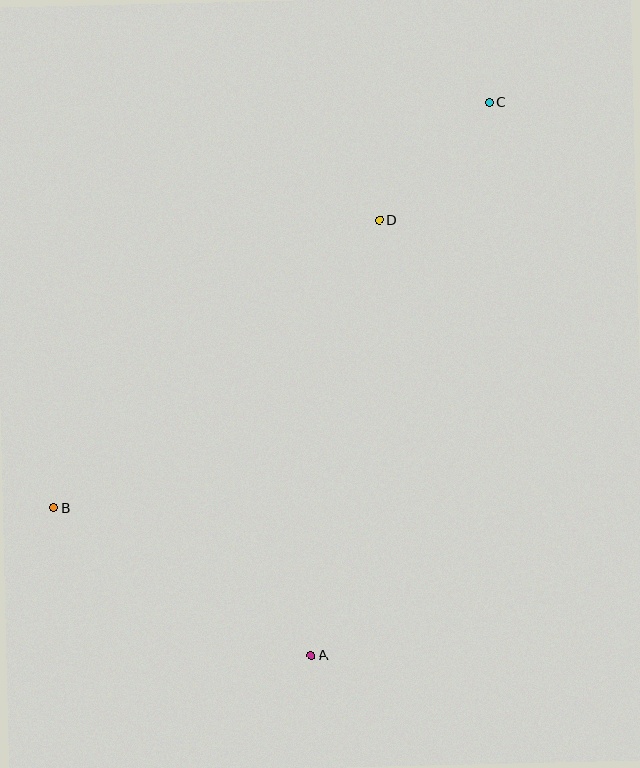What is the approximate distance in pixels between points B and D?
The distance between B and D is approximately 435 pixels.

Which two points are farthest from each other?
Points B and C are farthest from each other.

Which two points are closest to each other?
Points C and D are closest to each other.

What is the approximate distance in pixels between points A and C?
The distance between A and C is approximately 582 pixels.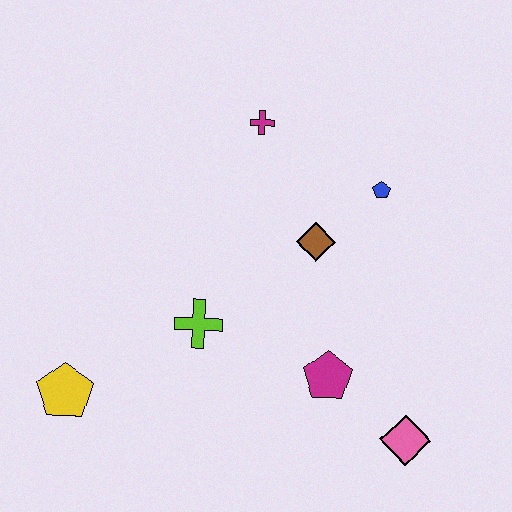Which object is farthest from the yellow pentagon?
The blue pentagon is farthest from the yellow pentagon.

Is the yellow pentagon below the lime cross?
Yes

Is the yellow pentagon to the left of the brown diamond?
Yes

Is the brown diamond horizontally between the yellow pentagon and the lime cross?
No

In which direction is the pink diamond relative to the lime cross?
The pink diamond is to the right of the lime cross.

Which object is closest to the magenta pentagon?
The pink diamond is closest to the magenta pentagon.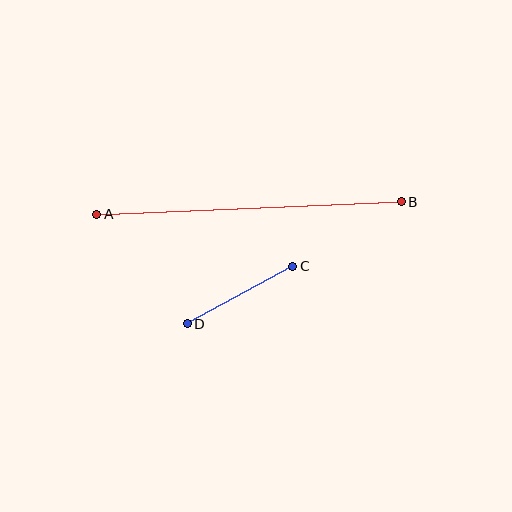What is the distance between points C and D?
The distance is approximately 120 pixels.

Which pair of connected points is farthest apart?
Points A and B are farthest apart.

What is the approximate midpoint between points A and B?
The midpoint is at approximately (249, 208) pixels.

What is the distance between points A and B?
The distance is approximately 305 pixels.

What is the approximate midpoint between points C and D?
The midpoint is at approximately (240, 295) pixels.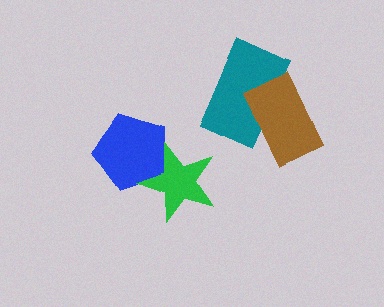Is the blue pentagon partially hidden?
Yes, it is partially covered by another shape.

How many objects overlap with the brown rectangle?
1 object overlaps with the brown rectangle.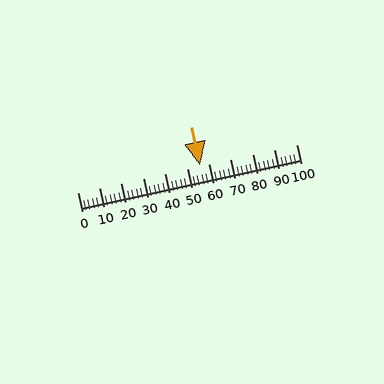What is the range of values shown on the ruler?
The ruler shows values from 0 to 100.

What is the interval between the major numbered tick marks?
The major tick marks are spaced 10 units apart.